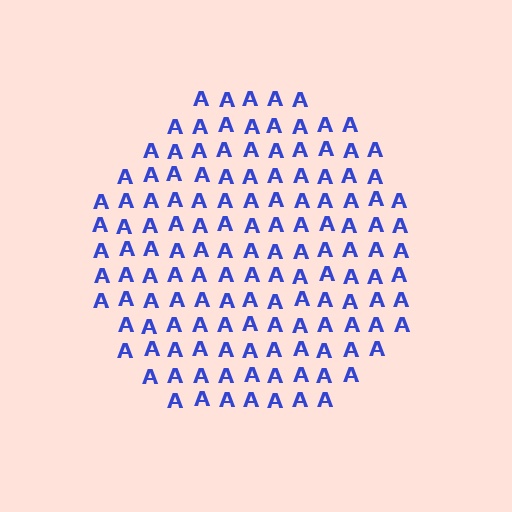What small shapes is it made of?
It is made of small letter A's.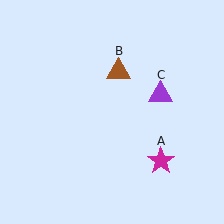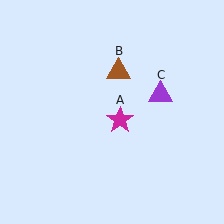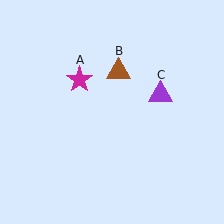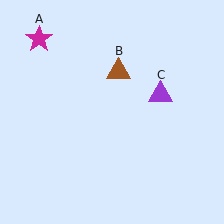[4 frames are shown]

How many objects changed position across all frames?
1 object changed position: magenta star (object A).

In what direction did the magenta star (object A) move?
The magenta star (object A) moved up and to the left.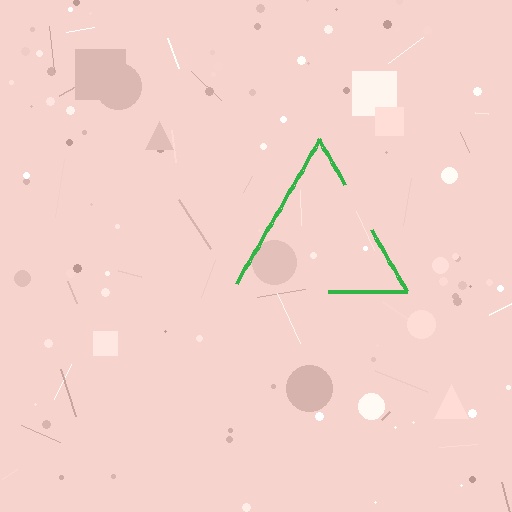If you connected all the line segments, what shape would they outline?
They would outline a triangle.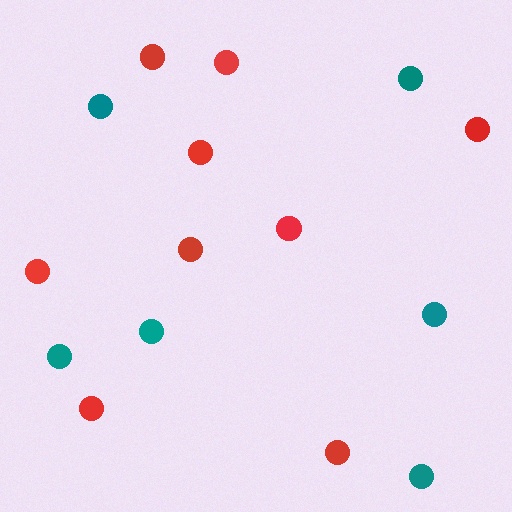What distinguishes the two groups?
There are 2 groups: one group of red circles (9) and one group of teal circles (6).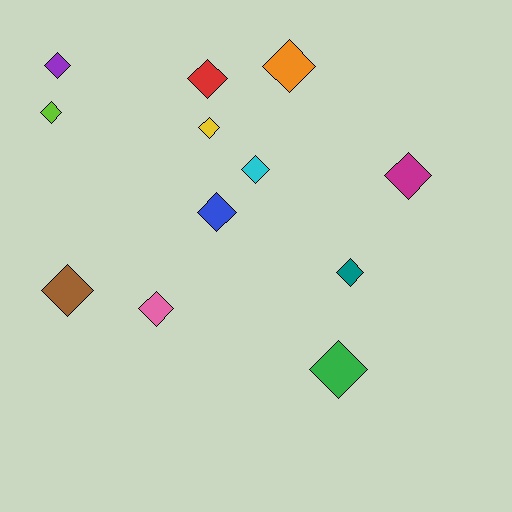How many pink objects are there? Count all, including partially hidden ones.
There is 1 pink object.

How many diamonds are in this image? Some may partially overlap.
There are 12 diamonds.